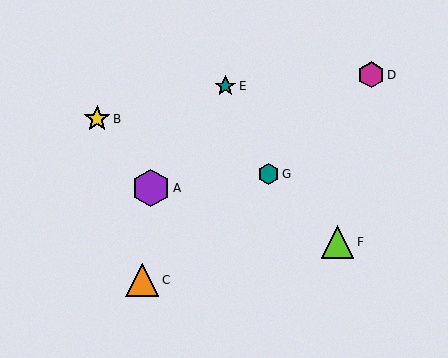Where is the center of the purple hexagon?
The center of the purple hexagon is at (151, 188).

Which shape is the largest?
The purple hexagon (labeled A) is the largest.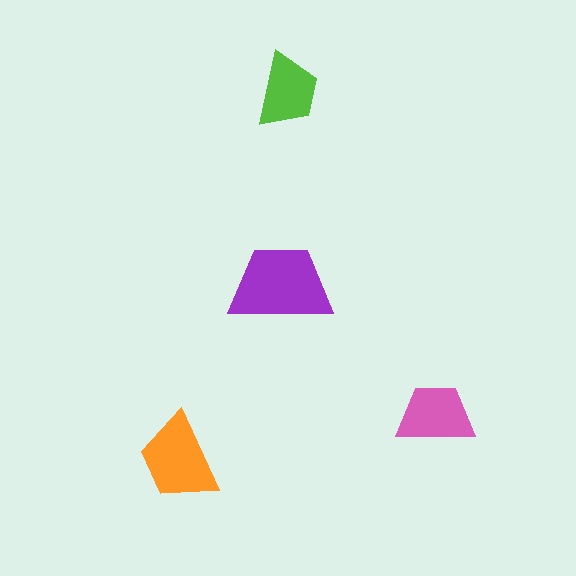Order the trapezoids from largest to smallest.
the purple one, the orange one, the pink one, the lime one.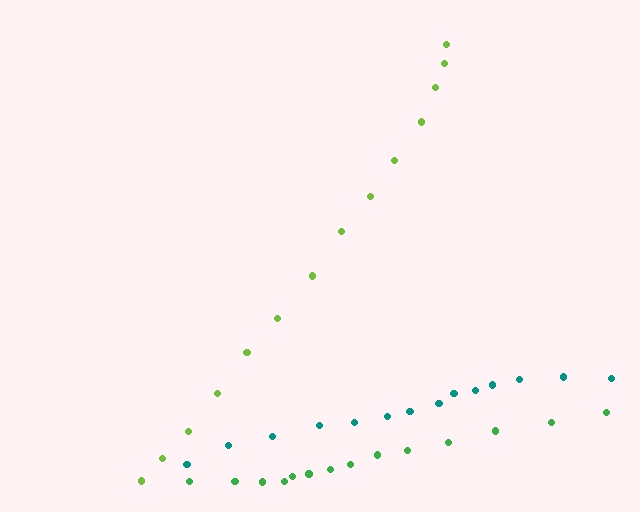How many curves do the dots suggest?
There are 3 distinct paths.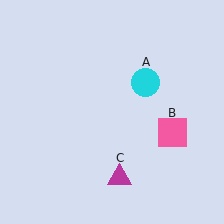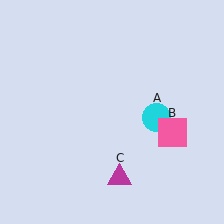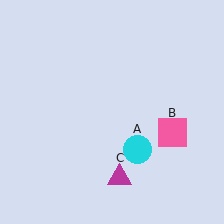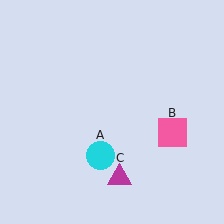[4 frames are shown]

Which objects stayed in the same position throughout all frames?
Pink square (object B) and magenta triangle (object C) remained stationary.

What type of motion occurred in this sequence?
The cyan circle (object A) rotated clockwise around the center of the scene.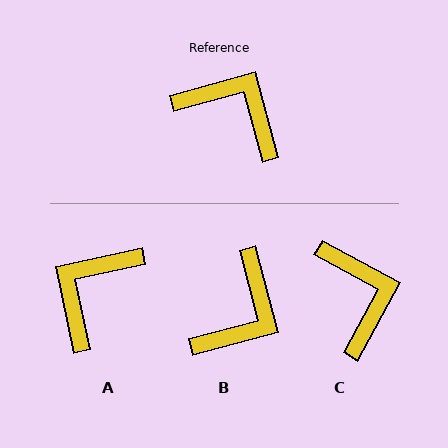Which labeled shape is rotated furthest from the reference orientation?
B, about 90 degrees away.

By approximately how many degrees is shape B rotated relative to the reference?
Approximately 90 degrees clockwise.